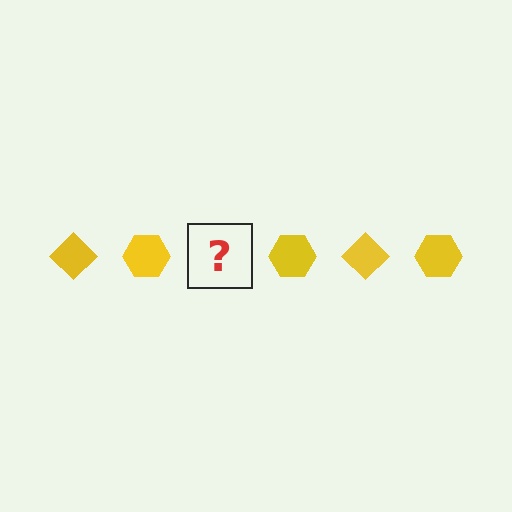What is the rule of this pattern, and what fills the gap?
The rule is that the pattern cycles through diamond, hexagon shapes in yellow. The gap should be filled with a yellow diamond.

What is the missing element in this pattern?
The missing element is a yellow diamond.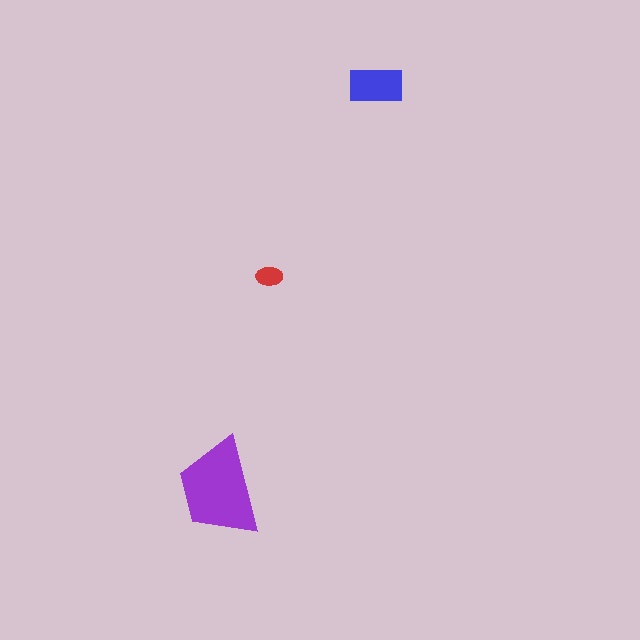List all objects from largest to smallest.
The purple trapezoid, the blue rectangle, the red ellipse.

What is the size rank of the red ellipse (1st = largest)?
3rd.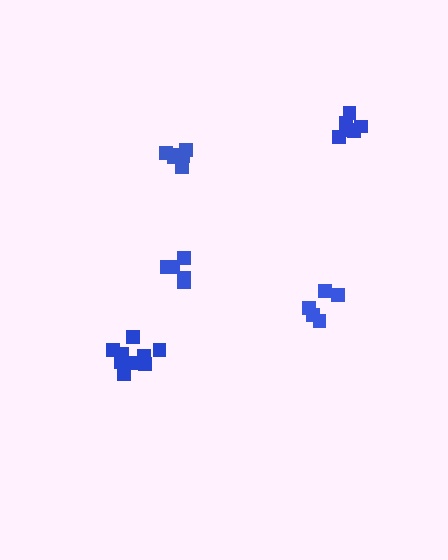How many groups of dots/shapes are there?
There are 5 groups.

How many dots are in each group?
Group 1: 5 dots, Group 2: 5 dots, Group 3: 6 dots, Group 4: 6 dots, Group 5: 9 dots (31 total).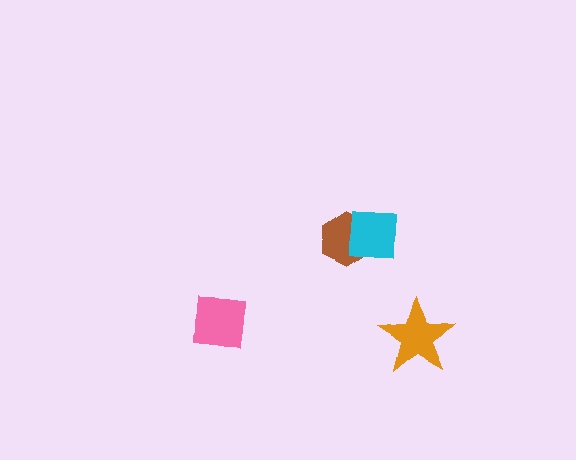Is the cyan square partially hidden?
No, no other shape covers it.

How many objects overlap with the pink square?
0 objects overlap with the pink square.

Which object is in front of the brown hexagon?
The cyan square is in front of the brown hexagon.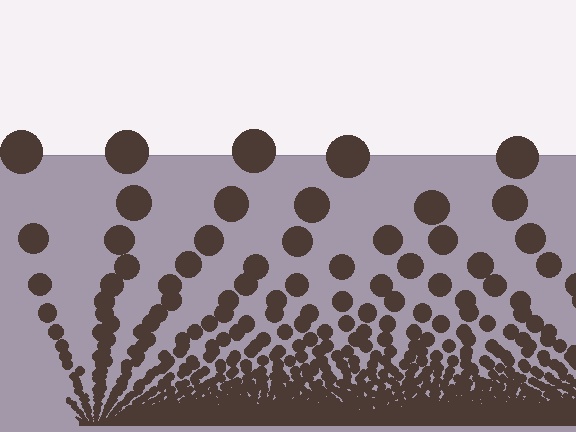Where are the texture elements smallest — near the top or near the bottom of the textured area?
Near the bottom.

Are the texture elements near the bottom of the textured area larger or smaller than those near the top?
Smaller. The gradient is inverted — elements near the bottom are smaller and denser.